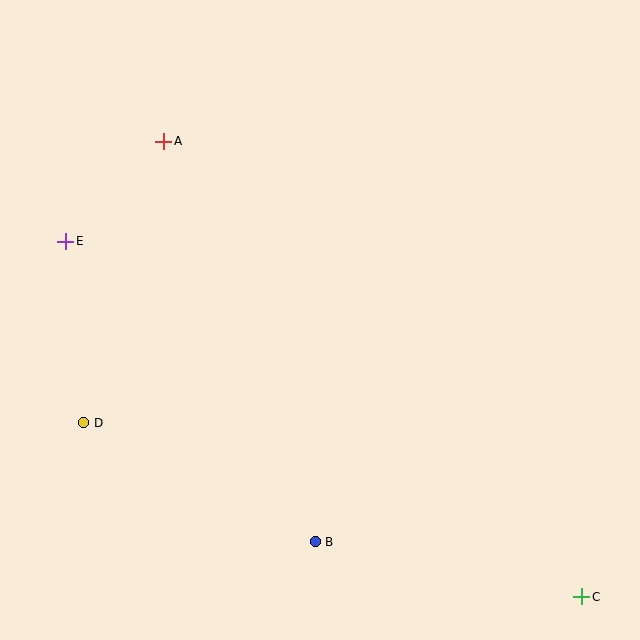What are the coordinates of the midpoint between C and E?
The midpoint between C and E is at (324, 419).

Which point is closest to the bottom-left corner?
Point D is closest to the bottom-left corner.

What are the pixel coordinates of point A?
Point A is at (164, 141).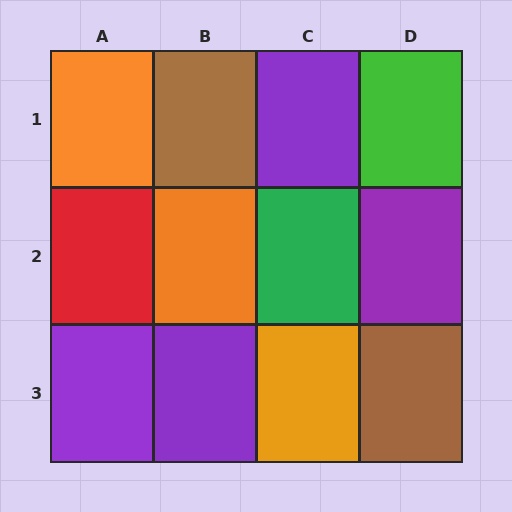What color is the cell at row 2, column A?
Red.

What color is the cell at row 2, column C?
Green.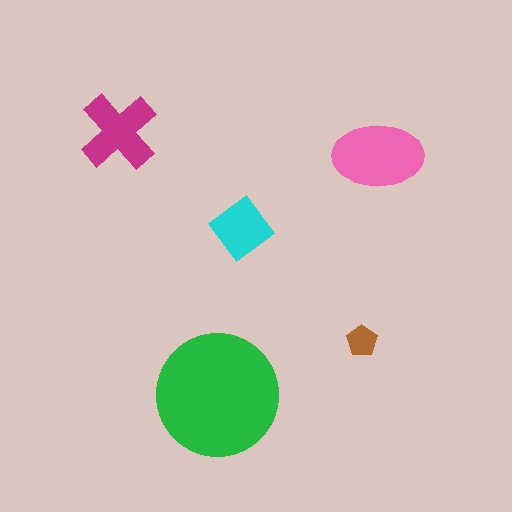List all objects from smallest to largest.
The brown pentagon, the cyan diamond, the magenta cross, the pink ellipse, the green circle.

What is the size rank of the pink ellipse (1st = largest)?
2nd.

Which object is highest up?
The magenta cross is topmost.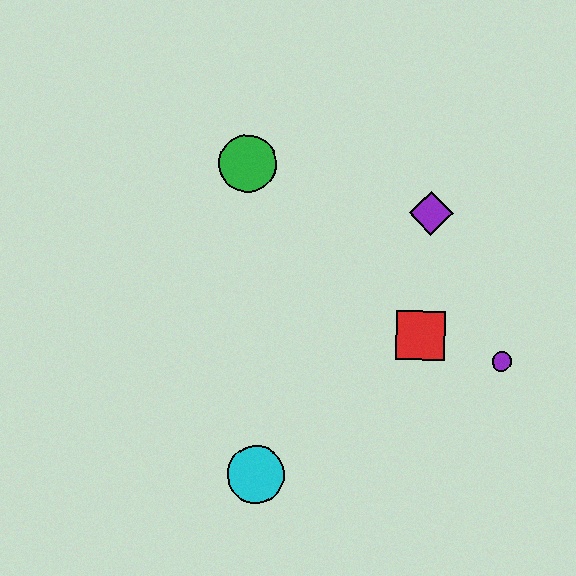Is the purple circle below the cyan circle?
No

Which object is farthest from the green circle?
The purple circle is farthest from the green circle.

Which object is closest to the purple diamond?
The red square is closest to the purple diamond.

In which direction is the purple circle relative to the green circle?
The purple circle is to the right of the green circle.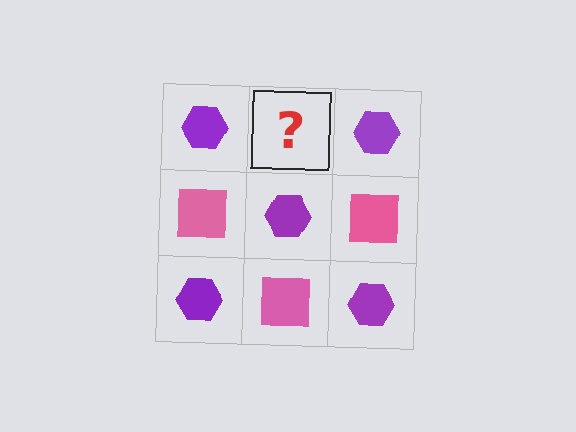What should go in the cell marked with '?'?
The missing cell should contain a pink square.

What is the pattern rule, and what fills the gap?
The rule is that it alternates purple hexagon and pink square in a checkerboard pattern. The gap should be filled with a pink square.